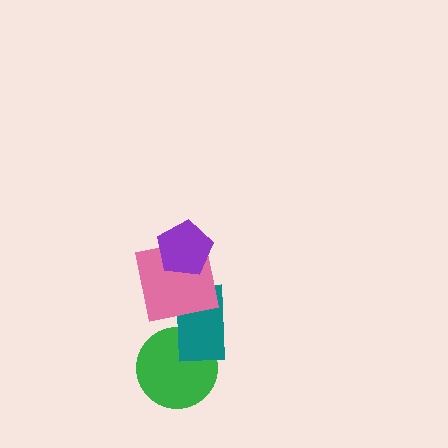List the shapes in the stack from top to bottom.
From top to bottom: the purple pentagon, the pink square, the teal rectangle, the green circle.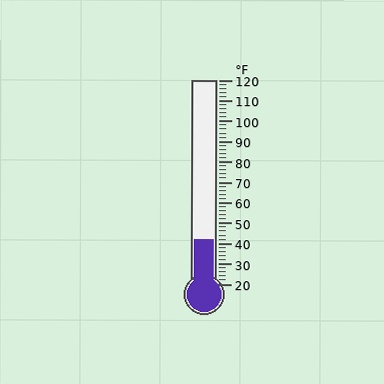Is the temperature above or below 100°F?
The temperature is below 100°F.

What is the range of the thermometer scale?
The thermometer scale ranges from 20°F to 120°F.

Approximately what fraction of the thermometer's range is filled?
The thermometer is filled to approximately 20% of its range.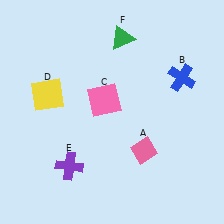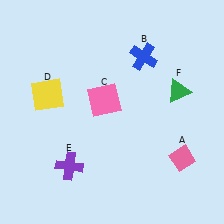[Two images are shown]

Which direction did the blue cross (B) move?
The blue cross (B) moved left.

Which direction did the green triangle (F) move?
The green triangle (F) moved right.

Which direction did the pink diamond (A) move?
The pink diamond (A) moved right.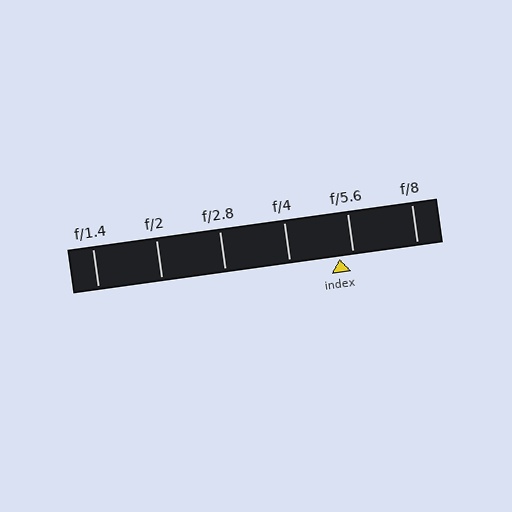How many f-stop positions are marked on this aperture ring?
There are 6 f-stop positions marked.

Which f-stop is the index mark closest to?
The index mark is closest to f/5.6.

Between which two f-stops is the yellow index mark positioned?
The index mark is between f/4 and f/5.6.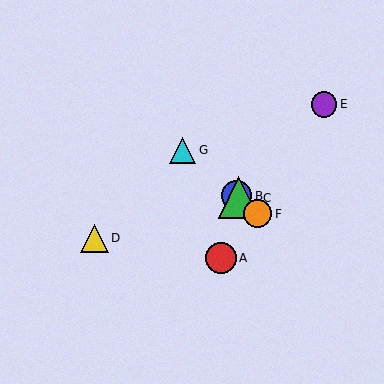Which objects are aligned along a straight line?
Objects B, C, F, G are aligned along a straight line.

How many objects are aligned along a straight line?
4 objects (B, C, F, G) are aligned along a straight line.